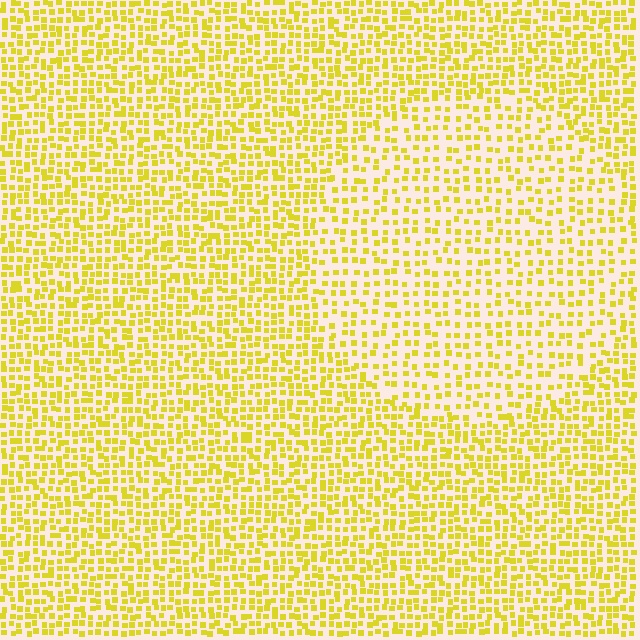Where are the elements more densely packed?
The elements are more densely packed outside the circle boundary.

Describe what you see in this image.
The image contains small yellow elements arranged at two different densities. A circle-shaped region is visible where the elements are less densely packed than the surrounding area.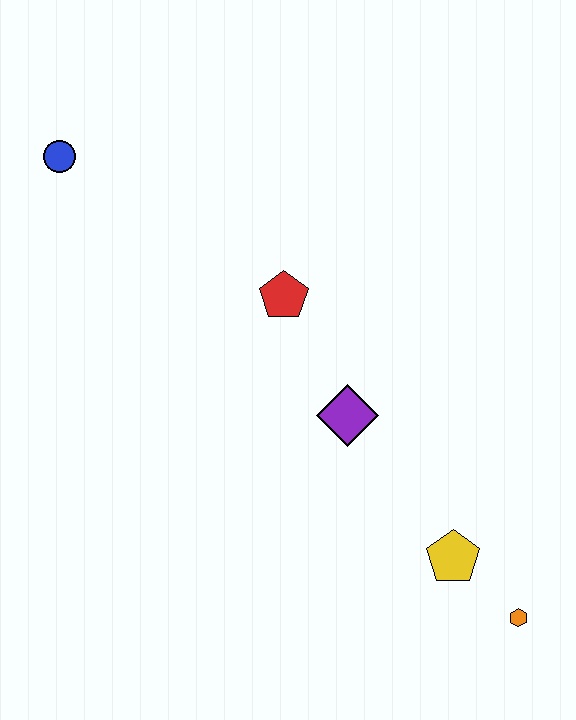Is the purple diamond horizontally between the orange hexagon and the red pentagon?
Yes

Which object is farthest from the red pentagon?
The orange hexagon is farthest from the red pentagon.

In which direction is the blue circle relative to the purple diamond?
The blue circle is to the left of the purple diamond.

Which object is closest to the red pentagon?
The purple diamond is closest to the red pentagon.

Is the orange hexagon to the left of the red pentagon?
No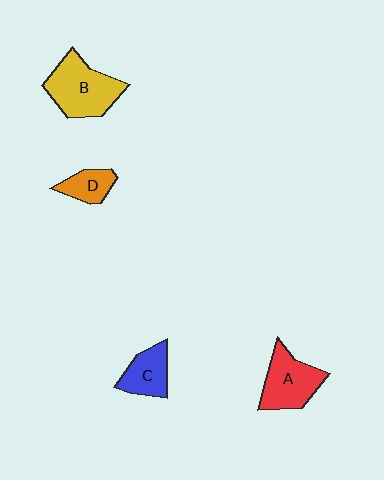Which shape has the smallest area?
Shape D (orange).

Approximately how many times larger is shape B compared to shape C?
Approximately 1.7 times.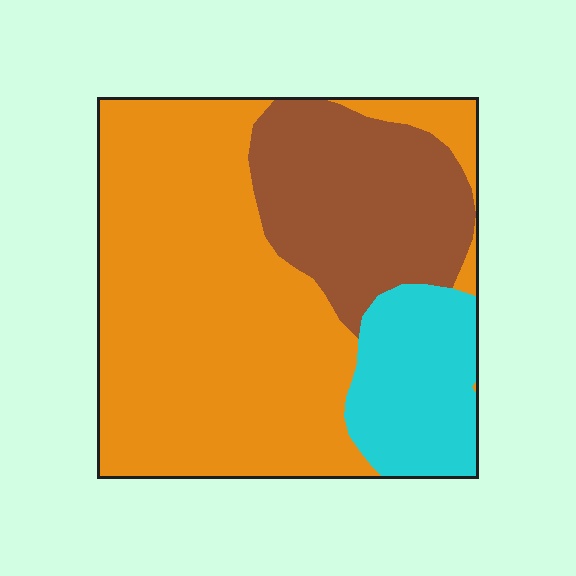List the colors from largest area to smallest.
From largest to smallest: orange, brown, cyan.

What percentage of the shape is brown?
Brown covers around 25% of the shape.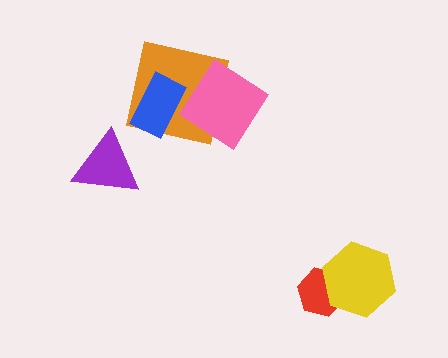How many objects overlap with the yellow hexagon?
1 object overlaps with the yellow hexagon.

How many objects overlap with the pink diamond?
2 objects overlap with the pink diamond.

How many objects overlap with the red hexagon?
1 object overlaps with the red hexagon.